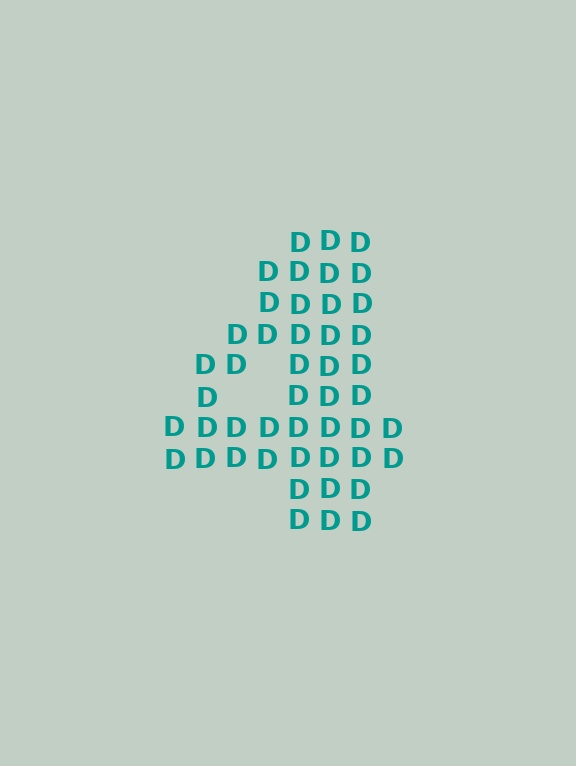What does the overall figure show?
The overall figure shows the digit 4.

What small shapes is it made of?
It is made of small letter D's.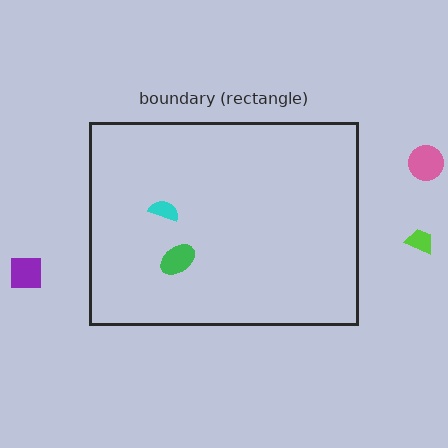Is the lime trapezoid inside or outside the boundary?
Outside.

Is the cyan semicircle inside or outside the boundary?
Inside.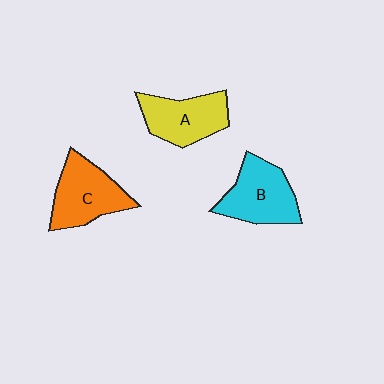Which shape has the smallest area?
Shape A (yellow).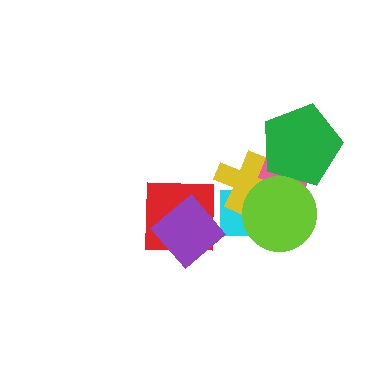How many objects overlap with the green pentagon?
1 object overlaps with the green pentagon.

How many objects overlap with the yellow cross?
3 objects overlap with the yellow cross.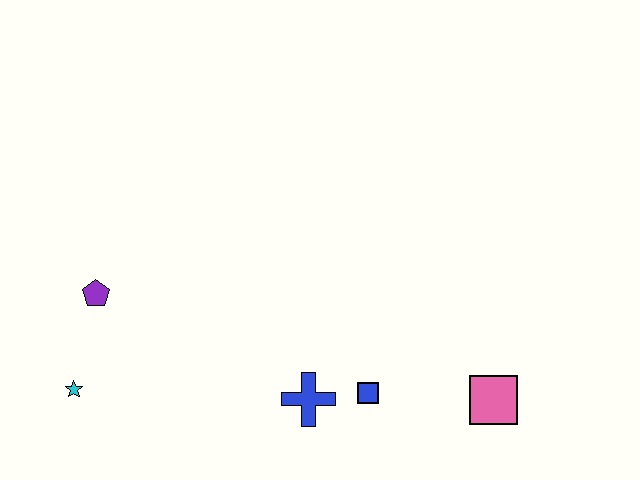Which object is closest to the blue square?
The blue cross is closest to the blue square.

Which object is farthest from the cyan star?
The pink square is farthest from the cyan star.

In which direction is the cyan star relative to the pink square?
The cyan star is to the left of the pink square.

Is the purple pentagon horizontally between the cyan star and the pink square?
Yes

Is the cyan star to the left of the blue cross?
Yes